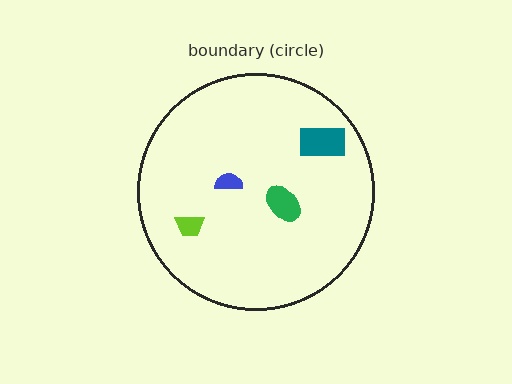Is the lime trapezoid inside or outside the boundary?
Inside.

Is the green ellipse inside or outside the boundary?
Inside.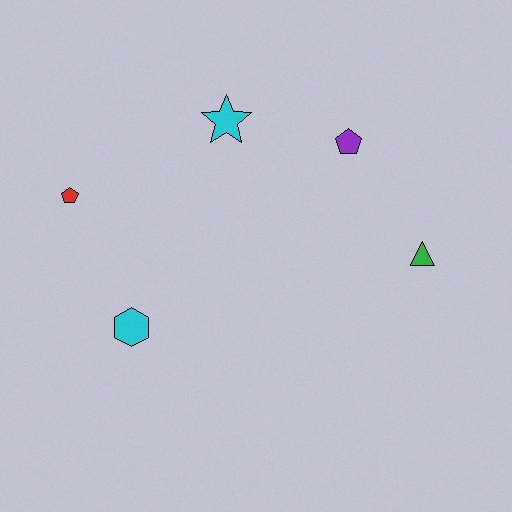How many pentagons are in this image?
There are 2 pentagons.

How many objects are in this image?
There are 5 objects.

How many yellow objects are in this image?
There are no yellow objects.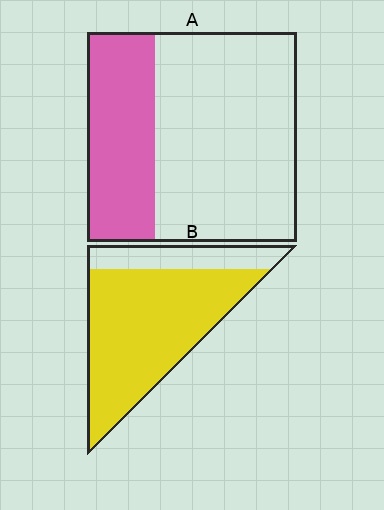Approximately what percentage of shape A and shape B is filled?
A is approximately 30% and B is approximately 80%.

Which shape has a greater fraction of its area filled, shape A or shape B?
Shape B.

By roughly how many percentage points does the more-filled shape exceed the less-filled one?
By roughly 45 percentage points (B over A).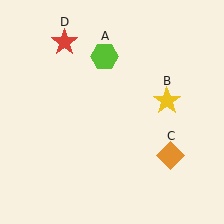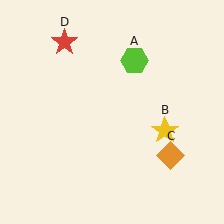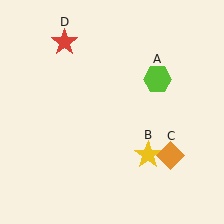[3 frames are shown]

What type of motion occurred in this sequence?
The lime hexagon (object A), yellow star (object B) rotated clockwise around the center of the scene.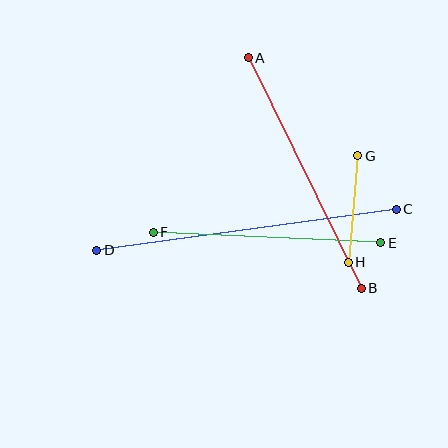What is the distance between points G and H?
The distance is approximately 107 pixels.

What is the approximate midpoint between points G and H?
The midpoint is at approximately (353, 209) pixels.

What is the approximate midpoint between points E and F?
The midpoint is at approximately (267, 237) pixels.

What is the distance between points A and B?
The distance is approximately 256 pixels.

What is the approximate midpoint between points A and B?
The midpoint is at approximately (305, 173) pixels.